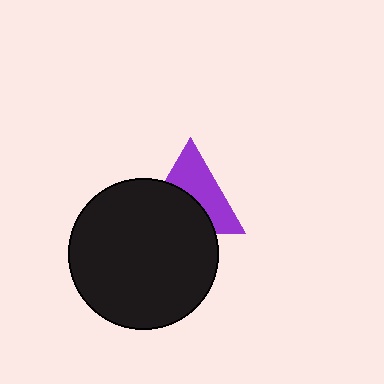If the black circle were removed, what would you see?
You would see the complete purple triangle.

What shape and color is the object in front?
The object in front is a black circle.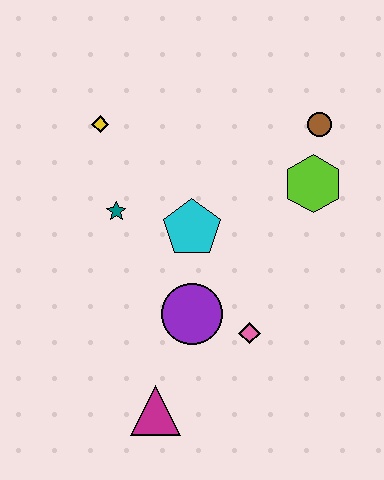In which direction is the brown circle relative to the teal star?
The brown circle is to the right of the teal star.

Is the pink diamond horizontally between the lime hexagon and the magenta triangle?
Yes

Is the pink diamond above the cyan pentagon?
No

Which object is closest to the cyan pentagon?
The teal star is closest to the cyan pentagon.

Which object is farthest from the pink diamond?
The yellow diamond is farthest from the pink diamond.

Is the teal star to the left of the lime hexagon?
Yes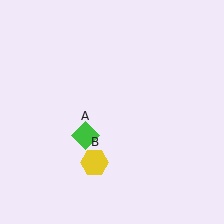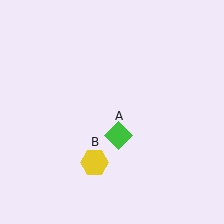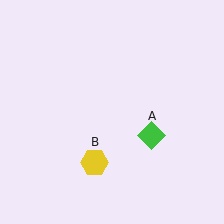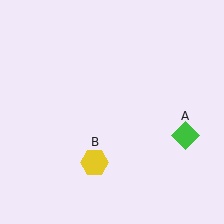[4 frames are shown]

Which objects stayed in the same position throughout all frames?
Yellow hexagon (object B) remained stationary.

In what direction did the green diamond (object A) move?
The green diamond (object A) moved right.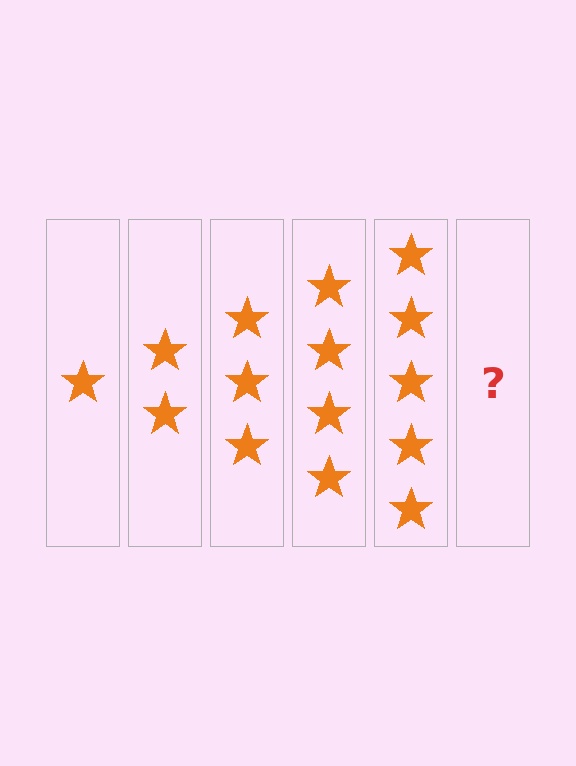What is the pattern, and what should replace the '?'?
The pattern is that each step adds one more star. The '?' should be 6 stars.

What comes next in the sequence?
The next element should be 6 stars.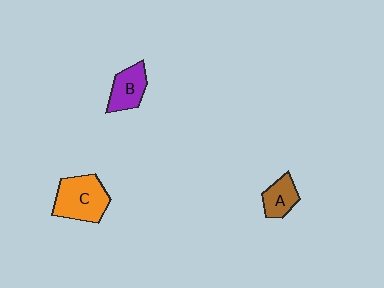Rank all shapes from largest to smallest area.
From largest to smallest: C (orange), B (purple), A (brown).